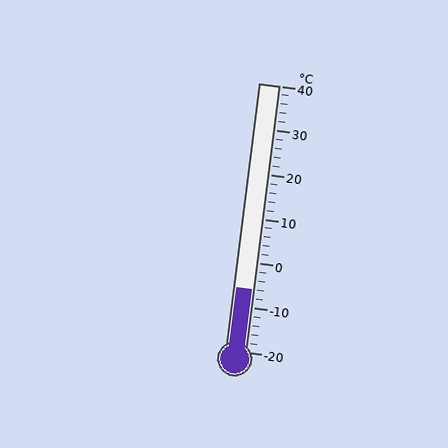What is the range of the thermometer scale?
The thermometer scale ranges from -20°C to 40°C.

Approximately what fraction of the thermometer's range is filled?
The thermometer is filled to approximately 25% of its range.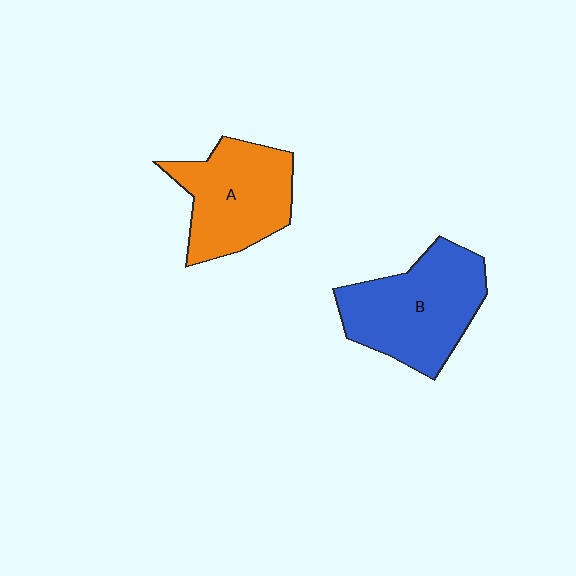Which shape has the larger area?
Shape B (blue).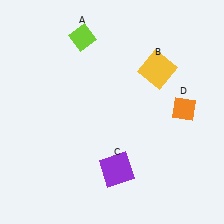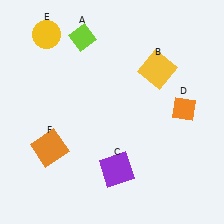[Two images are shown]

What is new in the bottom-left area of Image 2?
An orange square (F) was added in the bottom-left area of Image 2.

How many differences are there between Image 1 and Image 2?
There are 2 differences between the two images.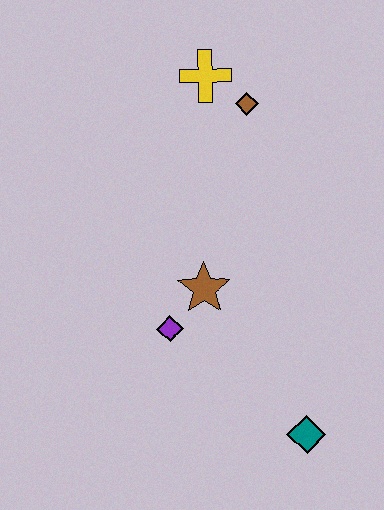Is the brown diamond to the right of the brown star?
Yes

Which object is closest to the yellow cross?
The brown diamond is closest to the yellow cross.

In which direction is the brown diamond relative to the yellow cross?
The brown diamond is to the right of the yellow cross.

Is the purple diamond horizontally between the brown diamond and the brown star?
No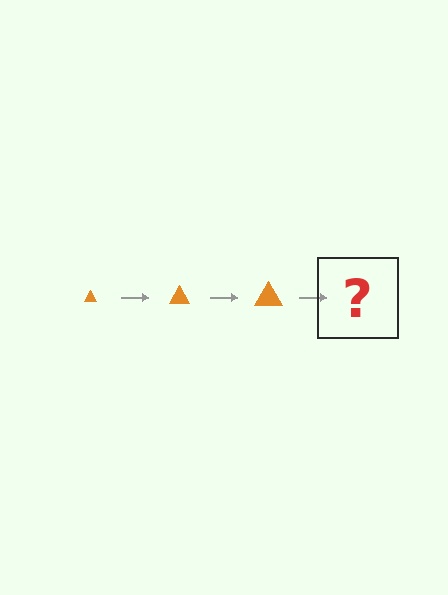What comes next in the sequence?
The next element should be an orange triangle, larger than the previous one.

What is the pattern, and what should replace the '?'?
The pattern is that the triangle gets progressively larger each step. The '?' should be an orange triangle, larger than the previous one.